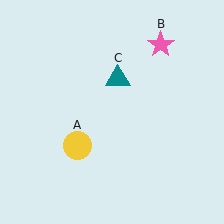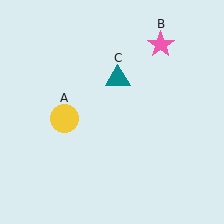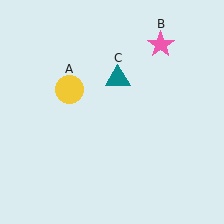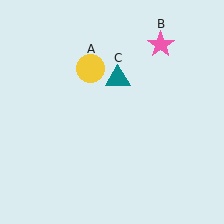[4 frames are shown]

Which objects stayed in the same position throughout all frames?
Pink star (object B) and teal triangle (object C) remained stationary.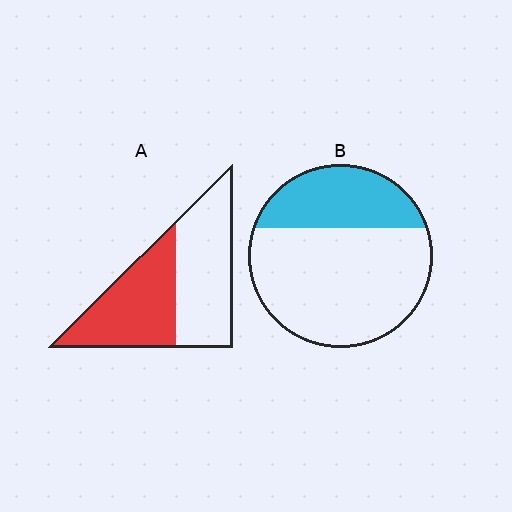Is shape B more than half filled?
No.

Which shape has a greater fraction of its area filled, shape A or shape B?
Shape A.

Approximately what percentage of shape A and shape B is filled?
A is approximately 50% and B is approximately 30%.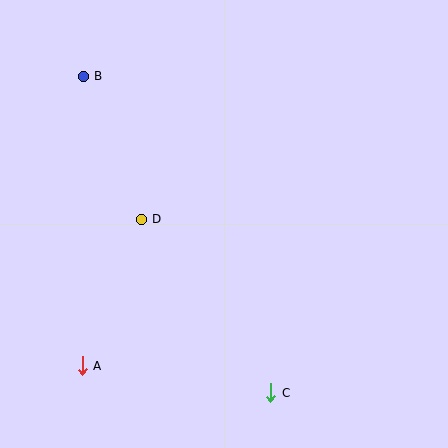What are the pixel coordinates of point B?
Point B is at (83, 76).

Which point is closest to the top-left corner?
Point B is closest to the top-left corner.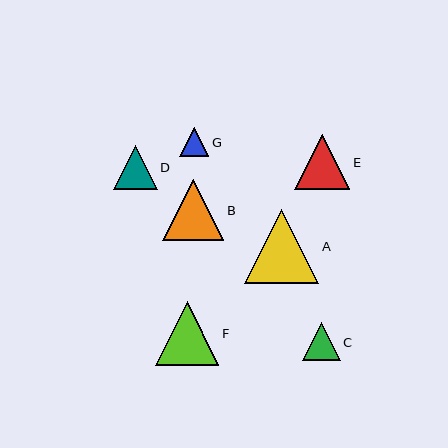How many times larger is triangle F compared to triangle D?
Triangle F is approximately 1.5 times the size of triangle D.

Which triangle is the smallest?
Triangle G is the smallest with a size of approximately 29 pixels.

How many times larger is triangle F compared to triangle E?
Triangle F is approximately 1.2 times the size of triangle E.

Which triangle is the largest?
Triangle A is the largest with a size of approximately 74 pixels.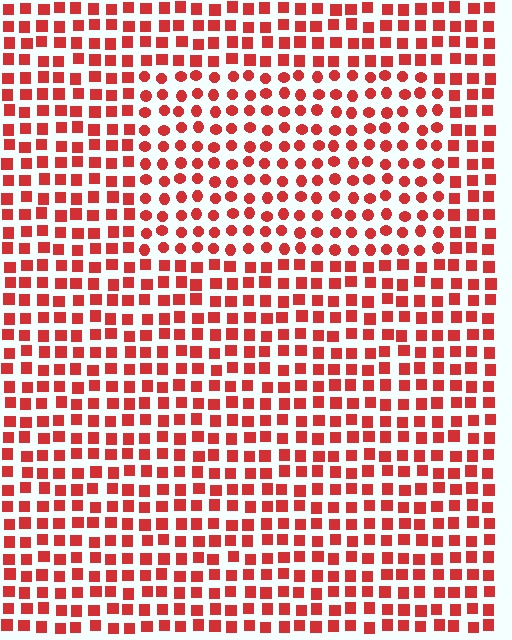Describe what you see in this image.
The image is filled with small red elements arranged in a uniform grid. A rectangle-shaped region contains circles, while the surrounding area contains squares. The boundary is defined purely by the change in element shape.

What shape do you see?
I see a rectangle.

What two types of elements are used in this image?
The image uses circles inside the rectangle region and squares outside it.